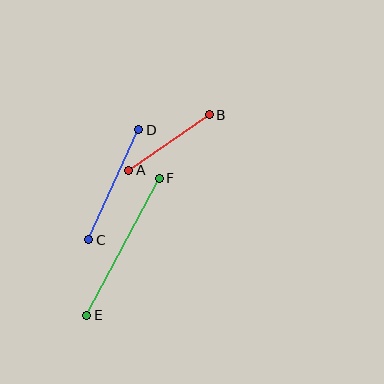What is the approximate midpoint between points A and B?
The midpoint is at approximately (169, 143) pixels.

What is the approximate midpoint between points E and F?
The midpoint is at approximately (123, 247) pixels.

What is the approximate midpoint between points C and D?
The midpoint is at approximately (114, 185) pixels.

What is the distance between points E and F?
The distance is approximately 155 pixels.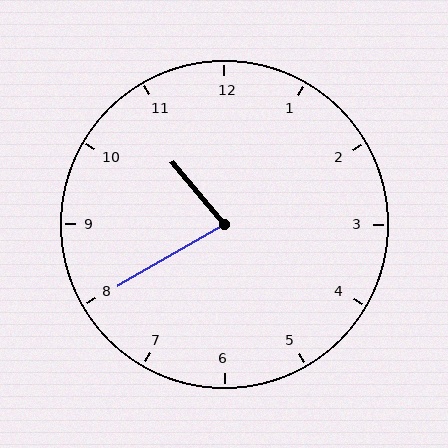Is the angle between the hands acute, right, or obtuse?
It is acute.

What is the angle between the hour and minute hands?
Approximately 80 degrees.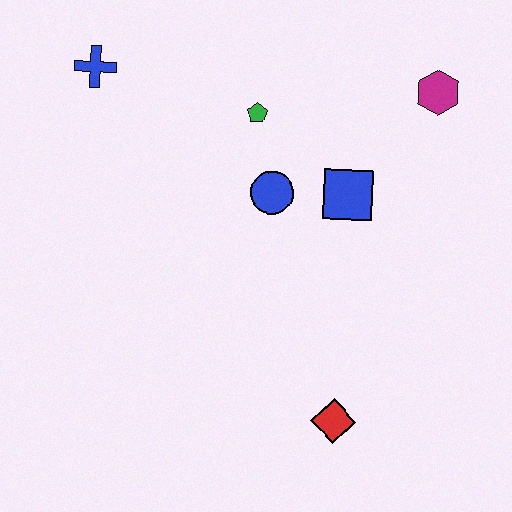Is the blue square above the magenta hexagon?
No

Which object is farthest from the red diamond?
The blue cross is farthest from the red diamond.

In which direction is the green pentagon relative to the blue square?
The green pentagon is to the left of the blue square.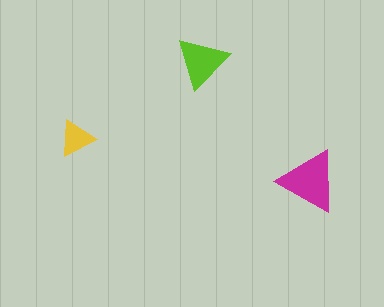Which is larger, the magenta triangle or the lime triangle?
The magenta one.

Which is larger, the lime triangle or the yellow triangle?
The lime one.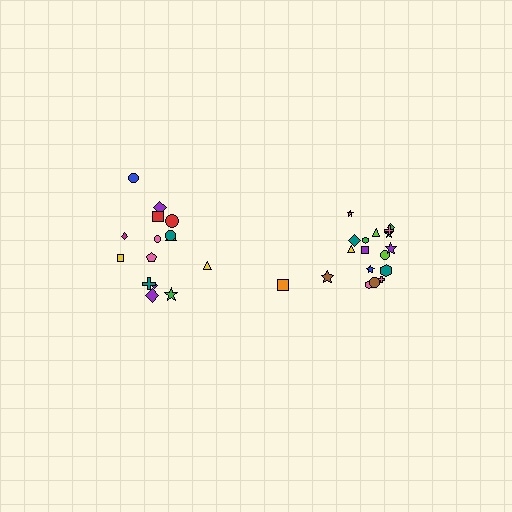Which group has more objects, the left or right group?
The right group.